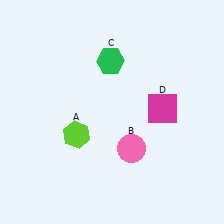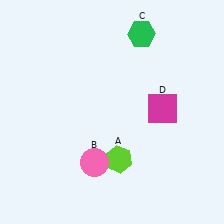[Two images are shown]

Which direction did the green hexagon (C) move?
The green hexagon (C) moved right.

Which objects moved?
The objects that moved are: the lime hexagon (A), the pink circle (B), the green hexagon (C).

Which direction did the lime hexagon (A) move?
The lime hexagon (A) moved right.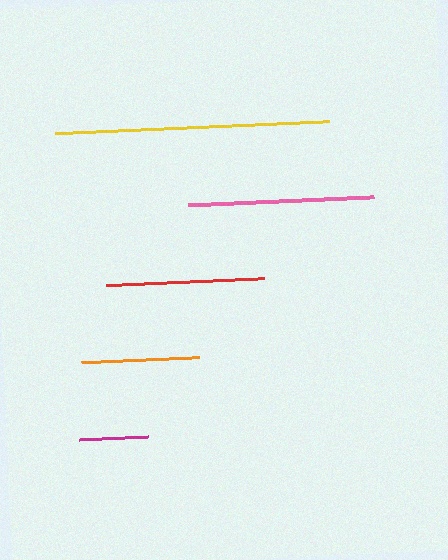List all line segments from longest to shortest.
From longest to shortest: yellow, pink, red, orange, magenta.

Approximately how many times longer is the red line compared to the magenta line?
The red line is approximately 2.3 times the length of the magenta line.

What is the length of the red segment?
The red segment is approximately 159 pixels long.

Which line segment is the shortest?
The magenta line is the shortest at approximately 68 pixels.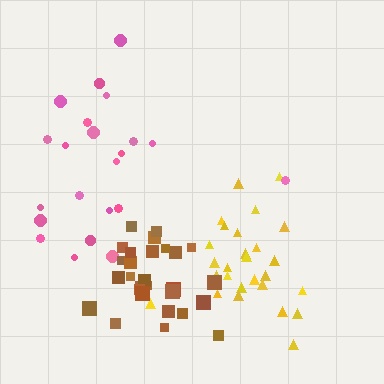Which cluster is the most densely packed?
Brown.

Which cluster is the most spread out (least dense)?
Pink.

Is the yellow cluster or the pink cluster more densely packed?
Yellow.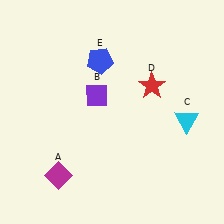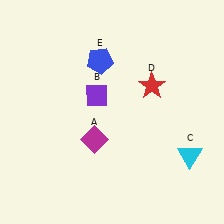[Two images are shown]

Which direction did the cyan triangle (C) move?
The cyan triangle (C) moved down.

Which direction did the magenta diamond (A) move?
The magenta diamond (A) moved right.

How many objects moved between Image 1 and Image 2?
2 objects moved between the two images.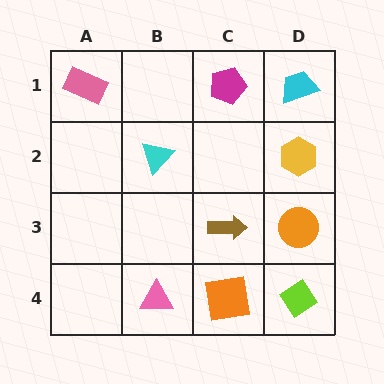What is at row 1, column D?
A cyan trapezoid.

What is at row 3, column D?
An orange circle.